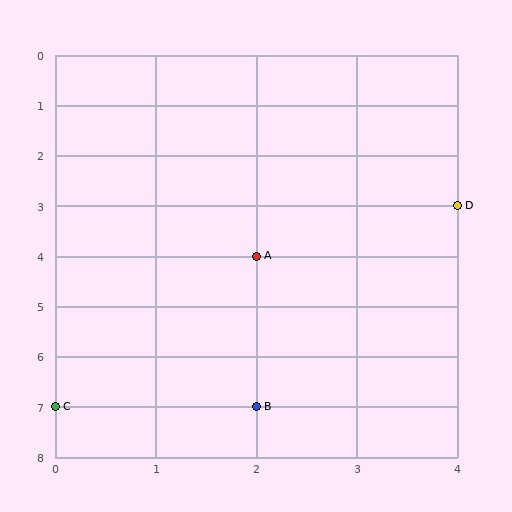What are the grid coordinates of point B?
Point B is at grid coordinates (2, 7).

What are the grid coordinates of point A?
Point A is at grid coordinates (2, 4).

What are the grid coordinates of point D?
Point D is at grid coordinates (4, 3).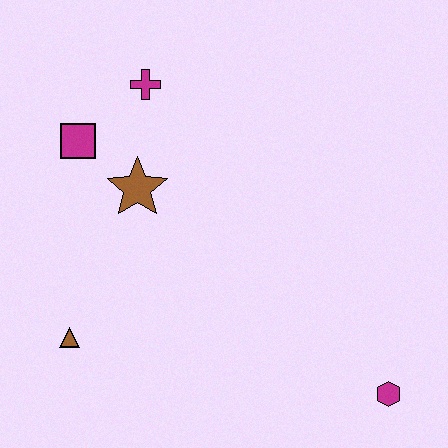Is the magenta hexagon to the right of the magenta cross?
Yes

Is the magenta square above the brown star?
Yes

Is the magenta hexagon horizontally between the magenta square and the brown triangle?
No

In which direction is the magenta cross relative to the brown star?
The magenta cross is above the brown star.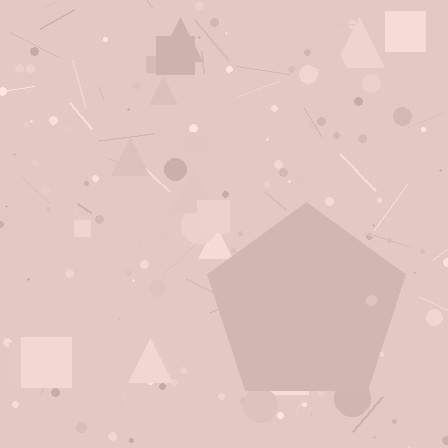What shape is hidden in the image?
A pentagon is hidden in the image.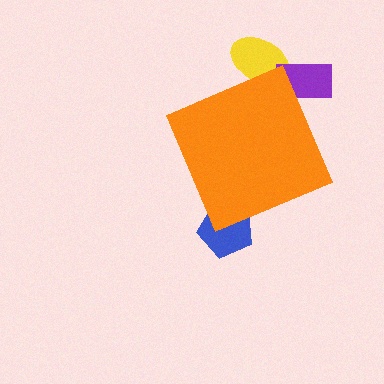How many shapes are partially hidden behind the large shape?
3 shapes are partially hidden.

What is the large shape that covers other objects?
An orange diamond.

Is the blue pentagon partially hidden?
Yes, the blue pentagon is partially hidden behind the orange diamond.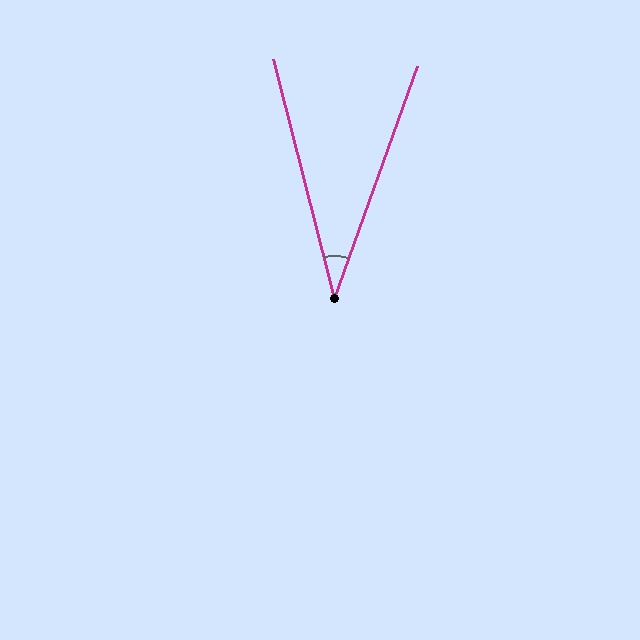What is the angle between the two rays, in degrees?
Approximately 34 degrees.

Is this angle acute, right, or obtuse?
It is acute.